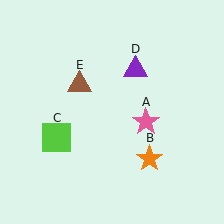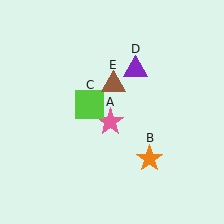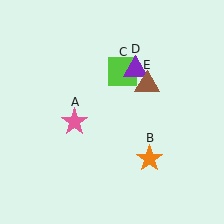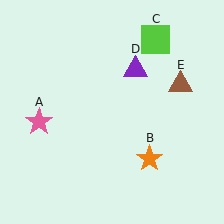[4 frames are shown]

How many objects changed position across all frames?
3 objects changed position: pink star (object A), lime square (object C), brown triangle (object E).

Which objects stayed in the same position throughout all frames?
Orange star (object B) and purple triangle (object D) remained stationary.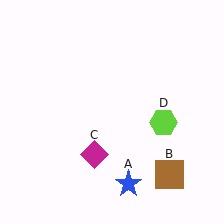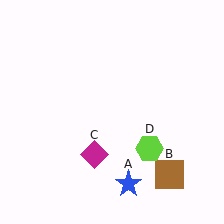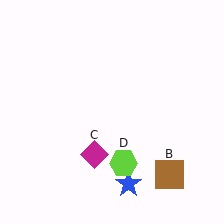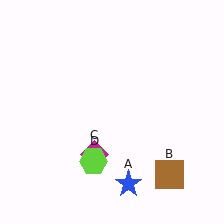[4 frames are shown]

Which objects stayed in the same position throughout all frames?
Blue star (object A) and brown square (object B) and magenta diamond (object C) remained stationary.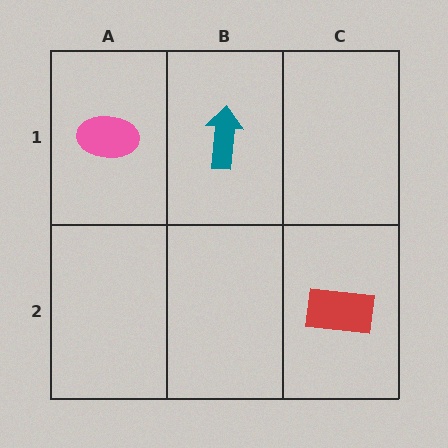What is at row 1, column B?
A teal arrow.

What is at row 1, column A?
A pink ellipse.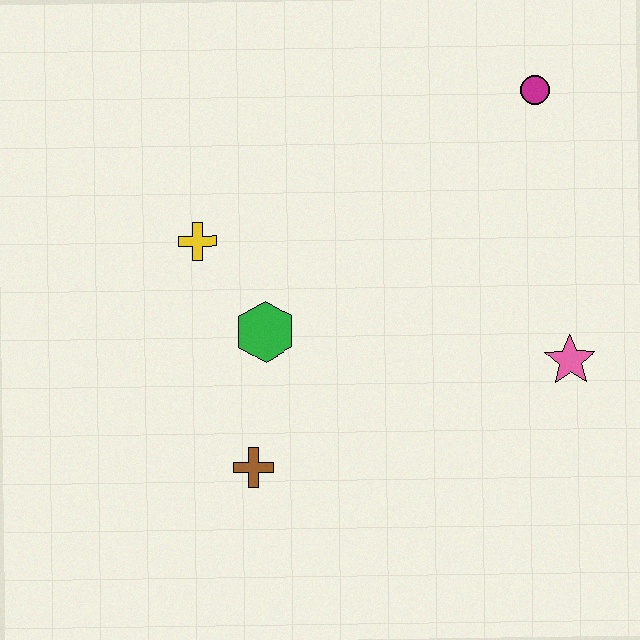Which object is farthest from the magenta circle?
The brown cross is farthest from the magenta circle.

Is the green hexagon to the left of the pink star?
Yes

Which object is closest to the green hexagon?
The yellow cross is closest to the green hexagon.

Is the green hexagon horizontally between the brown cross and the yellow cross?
No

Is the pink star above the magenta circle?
No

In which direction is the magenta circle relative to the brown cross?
The magenta circle is above the brown cross.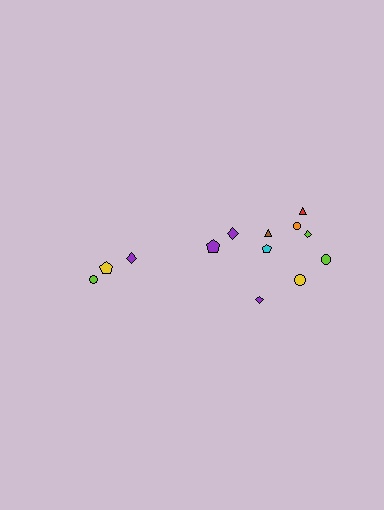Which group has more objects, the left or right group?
The right group.